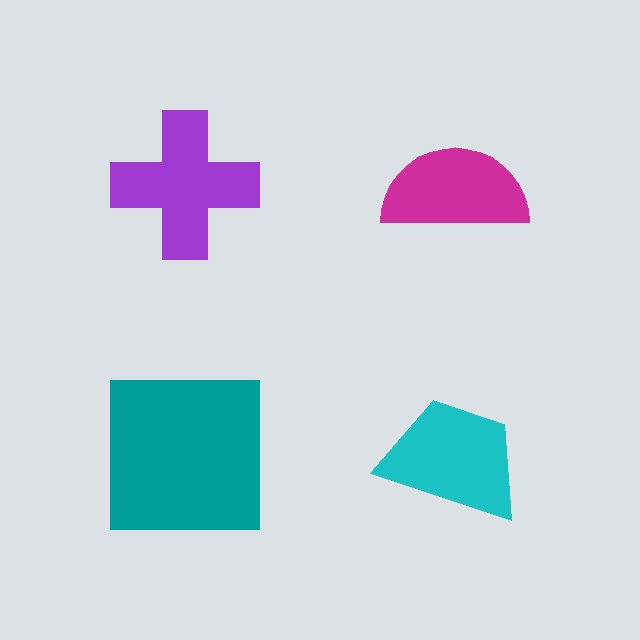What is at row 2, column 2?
A cyan trapezoid.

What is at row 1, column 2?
A magenta semicircle.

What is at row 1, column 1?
A purple cross.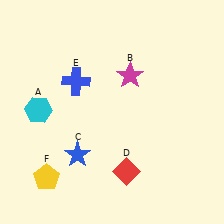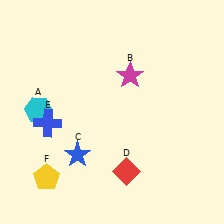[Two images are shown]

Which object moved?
The blue cross (E) moved down.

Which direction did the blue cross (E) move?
The blue cross (E) moved down.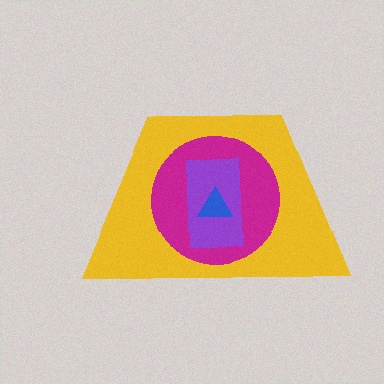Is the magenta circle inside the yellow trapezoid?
Yes.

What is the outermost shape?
The yellow trapezoid.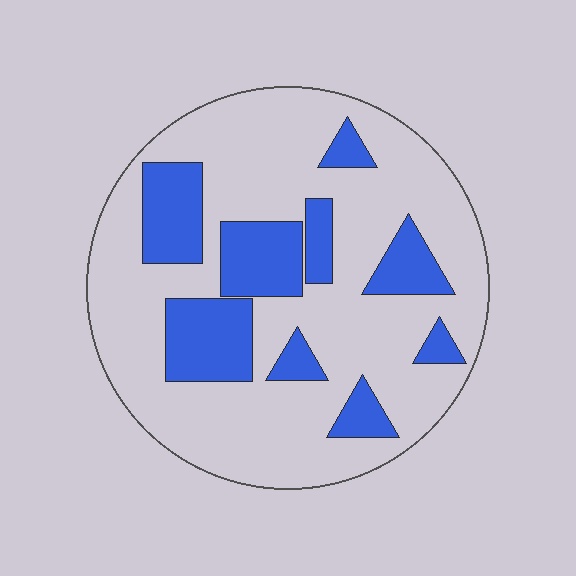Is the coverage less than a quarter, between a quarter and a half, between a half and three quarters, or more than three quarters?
Between a quarter and a half.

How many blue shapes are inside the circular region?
9.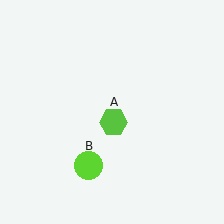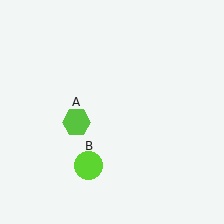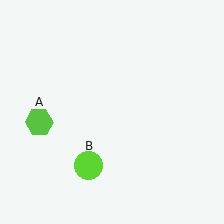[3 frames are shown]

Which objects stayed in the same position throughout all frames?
Lime circle (object B) remained stationary.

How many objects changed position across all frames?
1 object changed position: lime hexagon (object A).